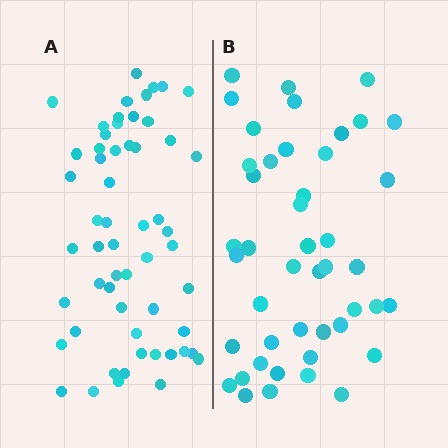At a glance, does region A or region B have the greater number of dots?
Region A (the left region) has more dots.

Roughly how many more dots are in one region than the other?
Region A has roughly 12 or so more dots than region B.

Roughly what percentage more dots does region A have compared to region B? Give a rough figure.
About 25% more.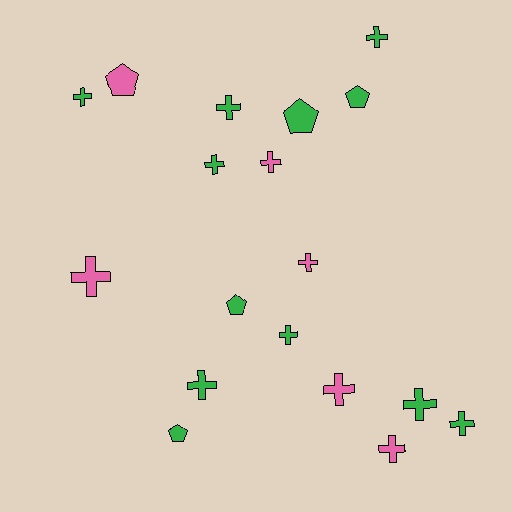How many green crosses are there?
There are 8 green crosses.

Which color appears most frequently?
Green, with 12 objects.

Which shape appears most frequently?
Cross, with 13 objects.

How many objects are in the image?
There are 18 objects.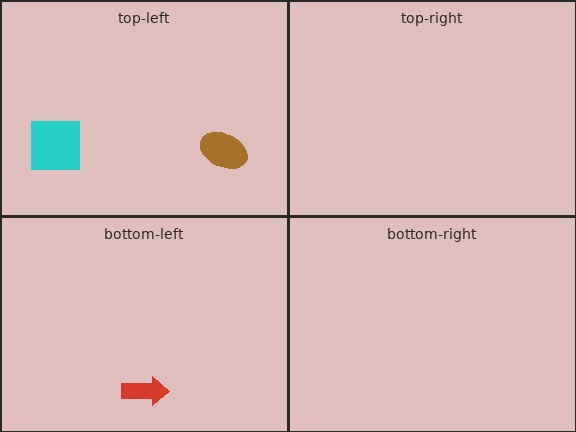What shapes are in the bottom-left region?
The red arrow.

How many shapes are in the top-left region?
2.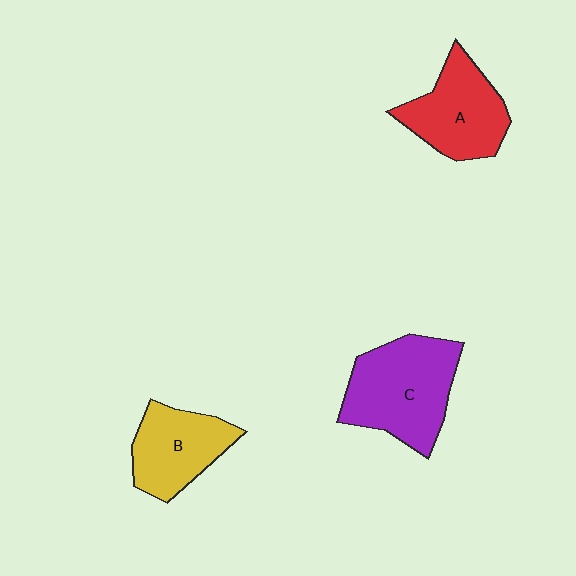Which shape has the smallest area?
Shape B (yellow).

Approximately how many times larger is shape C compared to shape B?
Approximately 1.4 times.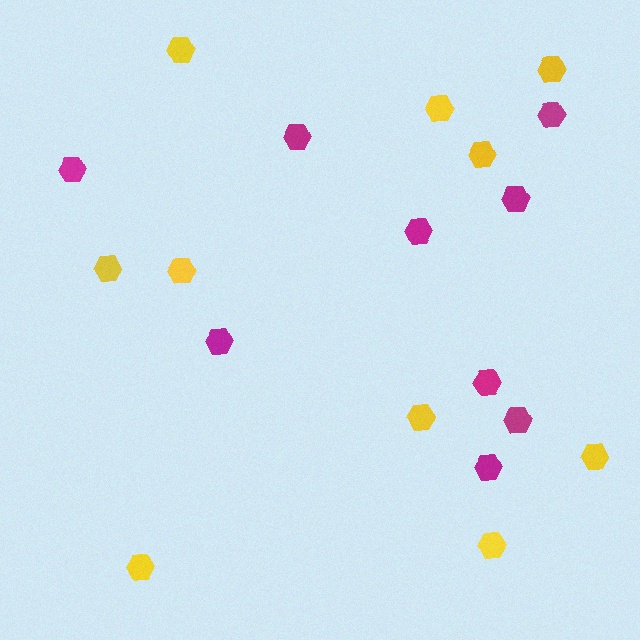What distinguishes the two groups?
There are 2 groups: one group of magenta hexagons (9) and one group of yellow hexagons (10).